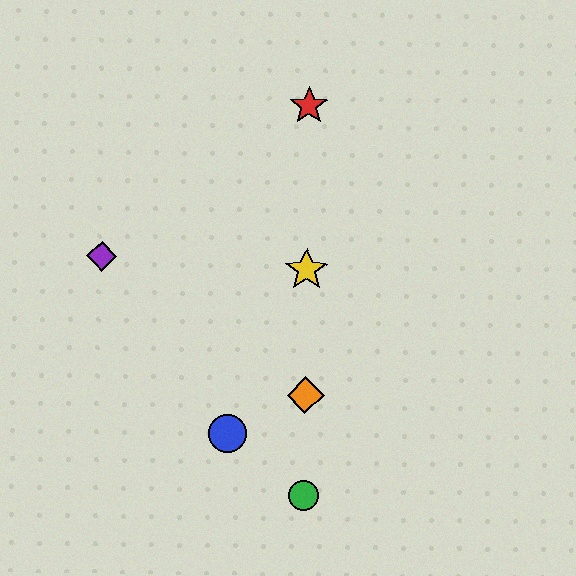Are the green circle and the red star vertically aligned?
Yes, both are at x≈304.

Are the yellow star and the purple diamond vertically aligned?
No, the yellow star is at x≈307 and the purple diamond is at x≈102.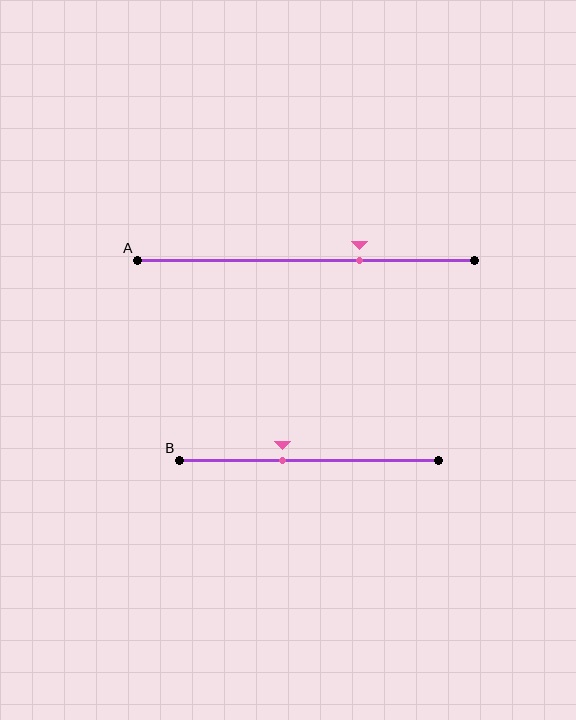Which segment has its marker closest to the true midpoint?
Segment B has its marker closest to the true midpoint.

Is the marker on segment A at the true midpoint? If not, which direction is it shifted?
No, the marker on segment A is shifted to the right by about 16% of the segment length.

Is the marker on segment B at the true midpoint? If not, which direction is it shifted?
No, the marker on segment B is shifted to the left by about 10% of the segment length.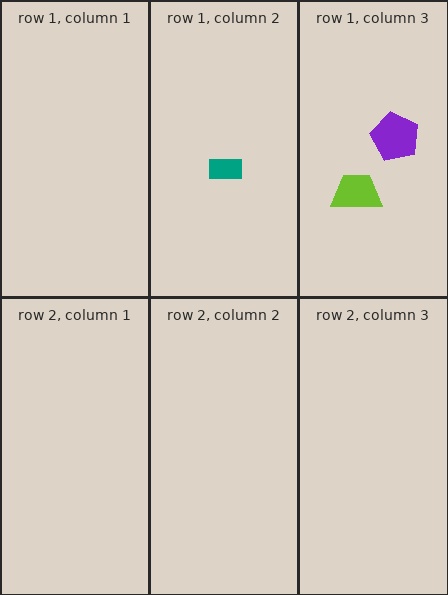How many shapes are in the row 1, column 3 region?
2.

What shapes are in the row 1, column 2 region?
The teal rectangle.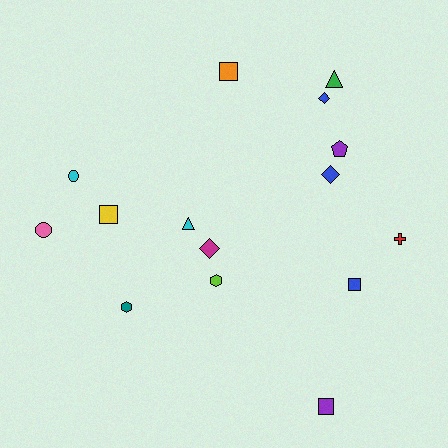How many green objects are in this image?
There is 1 green object.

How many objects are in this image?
There are 15 objects.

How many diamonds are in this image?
There are 3 diamonds.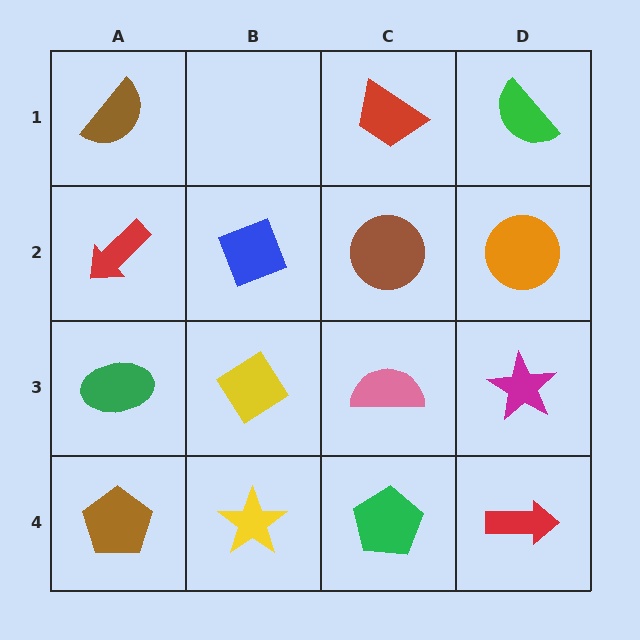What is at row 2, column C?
A brown circle.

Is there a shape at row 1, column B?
No, that cell is empty.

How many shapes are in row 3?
4 shapes.